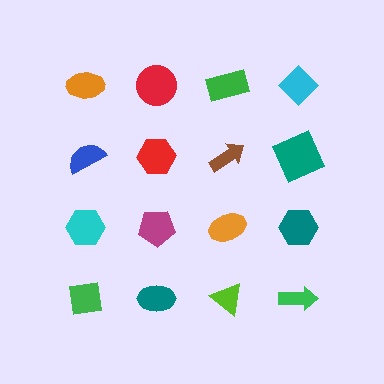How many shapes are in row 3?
4 shapes.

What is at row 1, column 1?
An orange ellipse.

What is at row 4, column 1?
A green square.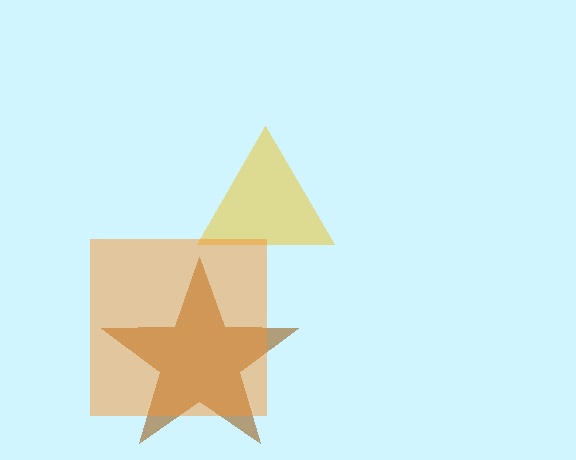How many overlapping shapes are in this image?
There are 3 overlapping shapes in the image.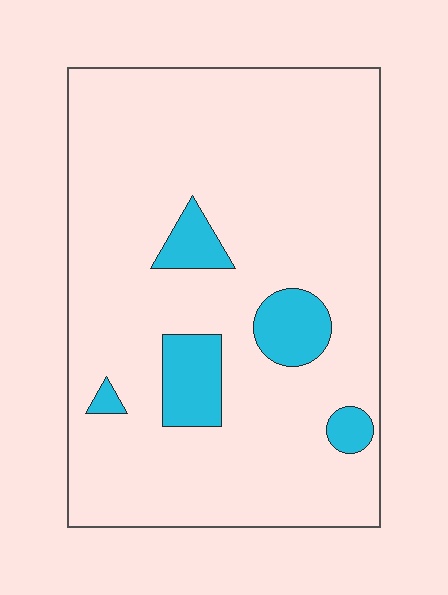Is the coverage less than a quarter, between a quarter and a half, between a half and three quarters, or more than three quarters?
Less than a quarter.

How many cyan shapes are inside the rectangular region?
5.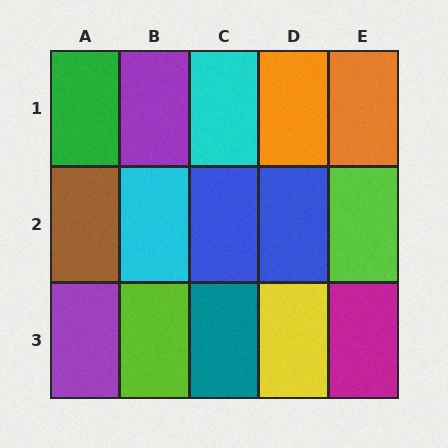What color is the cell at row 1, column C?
Cyan.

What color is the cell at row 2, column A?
Brown.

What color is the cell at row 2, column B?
Cyan.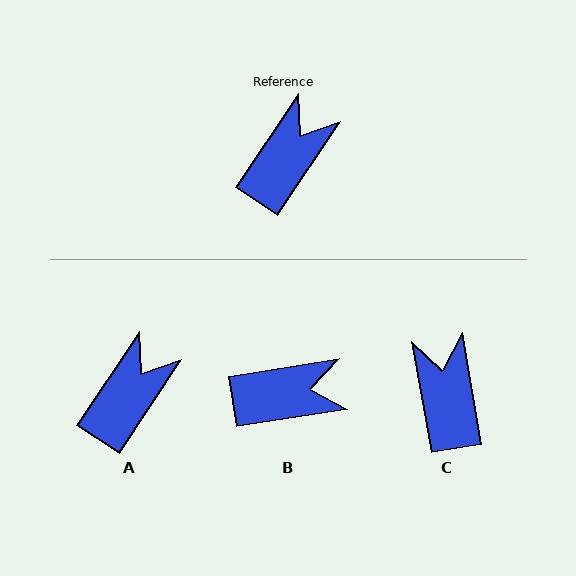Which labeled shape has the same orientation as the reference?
A.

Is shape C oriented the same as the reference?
No, it is off by about 44 degrees.